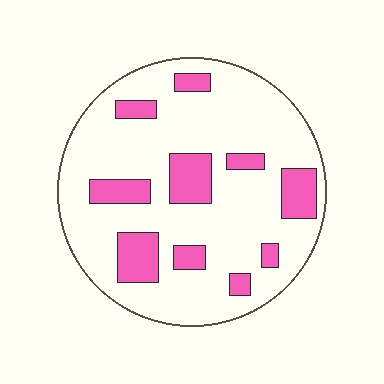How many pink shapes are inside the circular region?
10.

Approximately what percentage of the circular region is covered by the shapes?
Approximately 20%.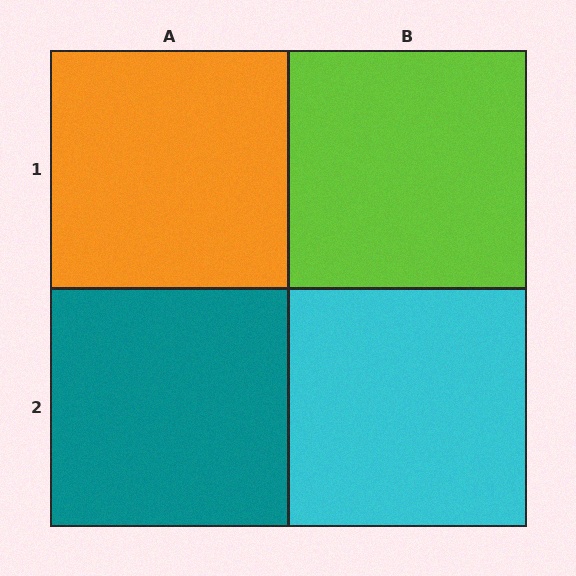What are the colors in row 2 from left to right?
Teal, cyan.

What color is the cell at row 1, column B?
Lime.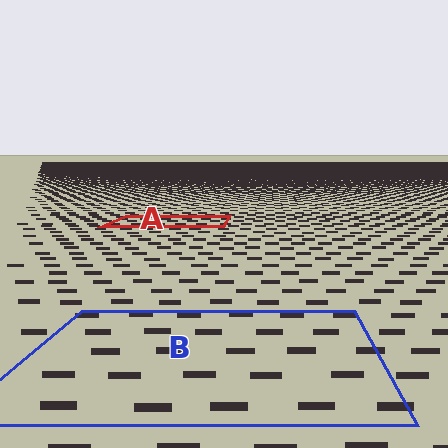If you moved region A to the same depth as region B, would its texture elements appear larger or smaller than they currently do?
They would appear larger. At a closer depth, the same texture elements are projected at a bigger on-screen size.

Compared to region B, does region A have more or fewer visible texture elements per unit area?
Region A has more texture elements per unit area — they are packed more densely because it is farther away.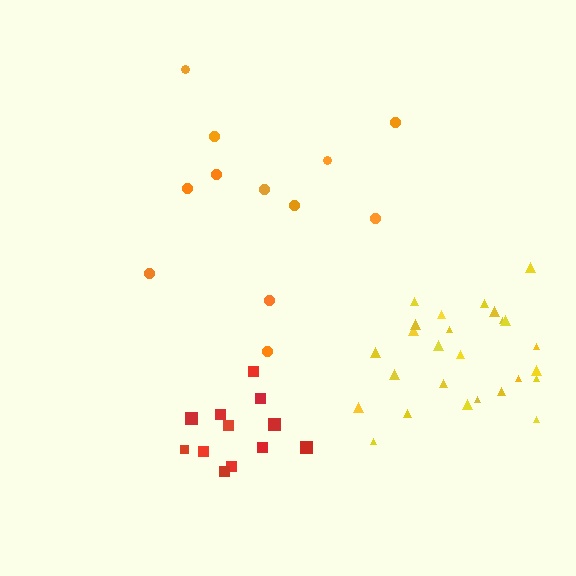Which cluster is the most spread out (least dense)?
Orange.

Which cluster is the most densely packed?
Red.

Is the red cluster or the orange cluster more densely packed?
Red.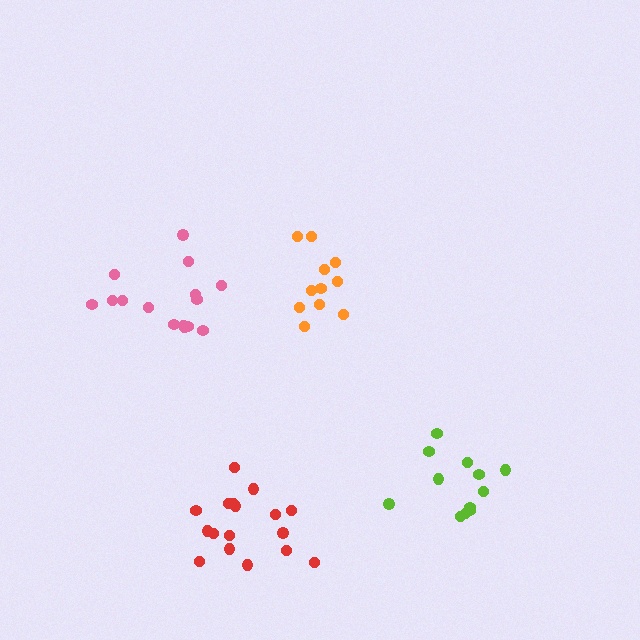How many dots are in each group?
Group 1: 15 dots, Group 2: 11 dots, Group 3: 12 dots, Group 4: 17 dots (55 total).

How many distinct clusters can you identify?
There are 4 distinct clusters.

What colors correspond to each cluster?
The clusters are colored: pink, orange, lime, red.